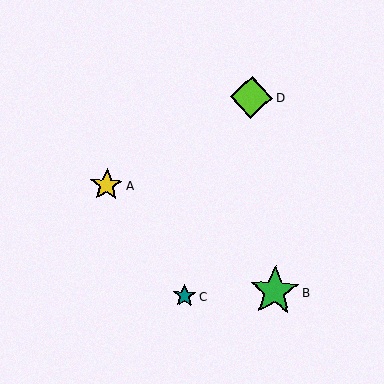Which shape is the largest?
The green star (labeled B) is the largest.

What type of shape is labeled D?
Shape D is a lime diamond.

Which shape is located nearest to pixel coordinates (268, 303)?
The green star (labeled B) at (274, 291) is nearest to that location.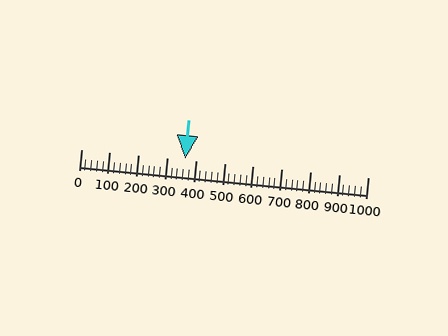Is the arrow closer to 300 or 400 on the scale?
The arrow is closer to 400.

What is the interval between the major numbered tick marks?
The major tick marks are spaced 100 units apart.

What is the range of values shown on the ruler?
The ruler shows values from 0 to 1000.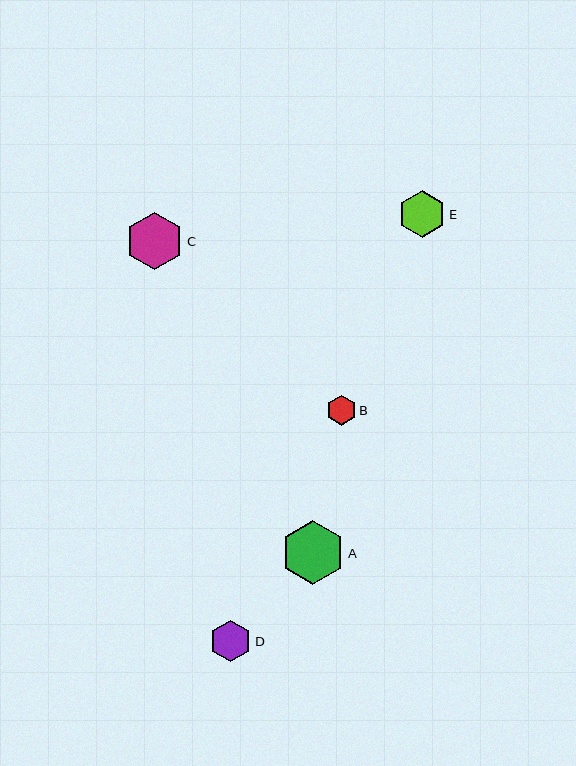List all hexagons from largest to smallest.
From largest to smallest: A, C, E, D, B.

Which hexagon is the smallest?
Hexagon B is the smallest with a size of approximately 30 pixels.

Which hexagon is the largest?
Hexagon A is the largest with a size of approximately 64 pixels.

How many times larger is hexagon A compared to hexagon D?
Hexagon A is approximately 1.6 times the size of hexagon D.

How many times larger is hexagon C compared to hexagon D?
Hexagon C is approximately 1.4 times the size of hexagon D.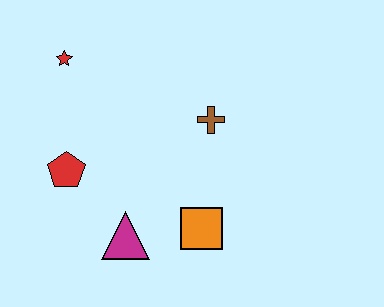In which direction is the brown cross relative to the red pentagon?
The brown cross is to the right of the red pentagon.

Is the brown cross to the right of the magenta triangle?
Yes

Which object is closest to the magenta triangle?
The orange square is closest to the magenta triangle.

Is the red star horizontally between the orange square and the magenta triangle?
No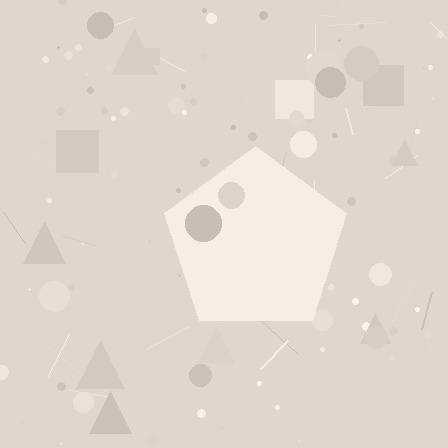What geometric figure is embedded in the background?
A pentagon is embedded in the background.